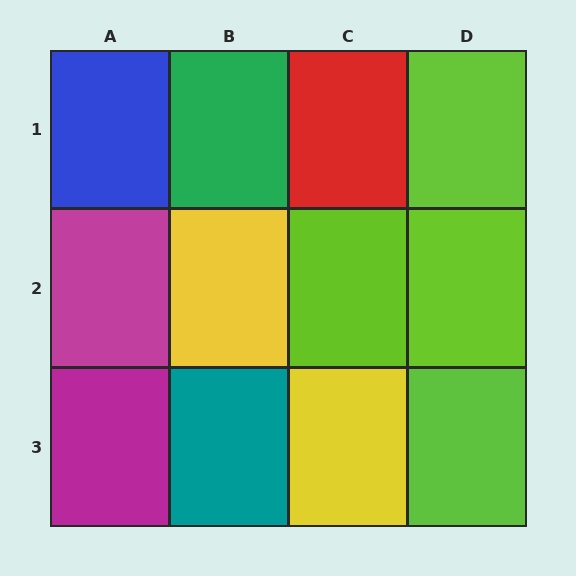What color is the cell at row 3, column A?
Magenta.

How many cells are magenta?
2 cells are magenta.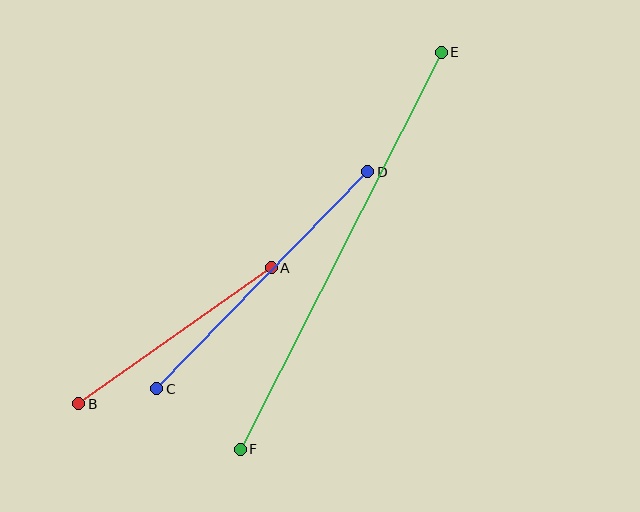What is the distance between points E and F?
The distance is approximately 445 pixels.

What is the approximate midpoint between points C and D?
The midpoint is at approximately (262, 280) pixels.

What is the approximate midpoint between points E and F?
The midpoint is at approximately (341, 251) pixels.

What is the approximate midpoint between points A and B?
The midpoint is at approximately (175, 336) pixels.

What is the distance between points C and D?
The distance is approximately 303 pixels.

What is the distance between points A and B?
The distance is approximately 236 pixels.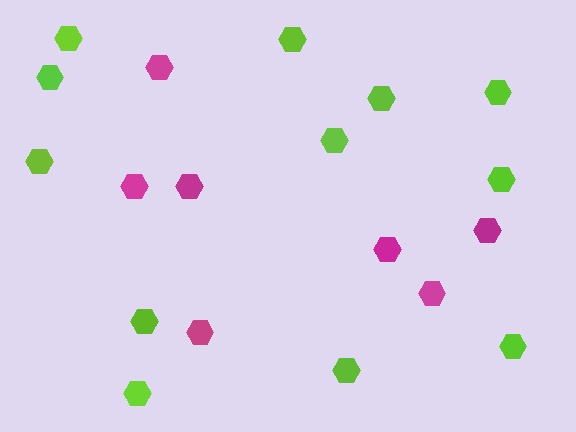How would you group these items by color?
There are 2 groups: one group of lime hexagons (12) and one group of magenta hexagons (7).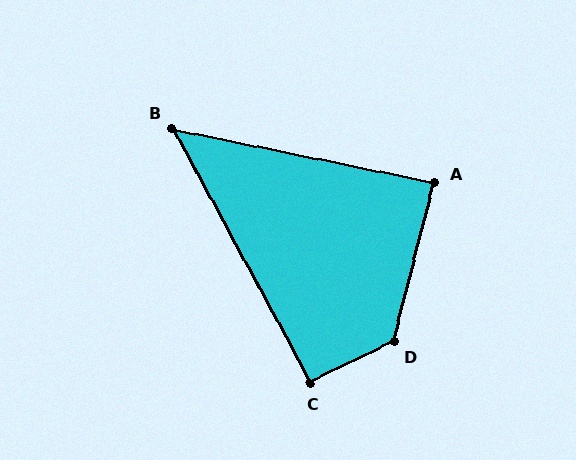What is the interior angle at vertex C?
Approximately 93 degrees (approximately right).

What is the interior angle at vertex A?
Approximately 87 degrees (approximately right).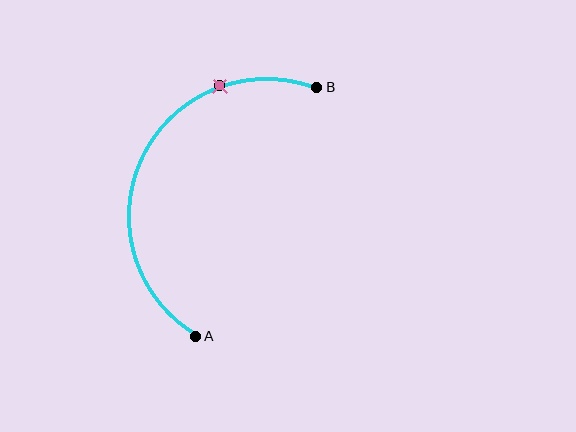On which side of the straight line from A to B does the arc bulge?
The arc bulges to the left of the straight line connecting A and B.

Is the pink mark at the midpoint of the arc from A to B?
No. The pink mark lies on the arc but is closer to endpoint B. The arc midpoint would be at the point on the curve equidistant along the arc from both A and B.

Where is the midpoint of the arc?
The arc midpoint is the point on the curve farthest from the straight line joining A and B. It sits to the left of that line.